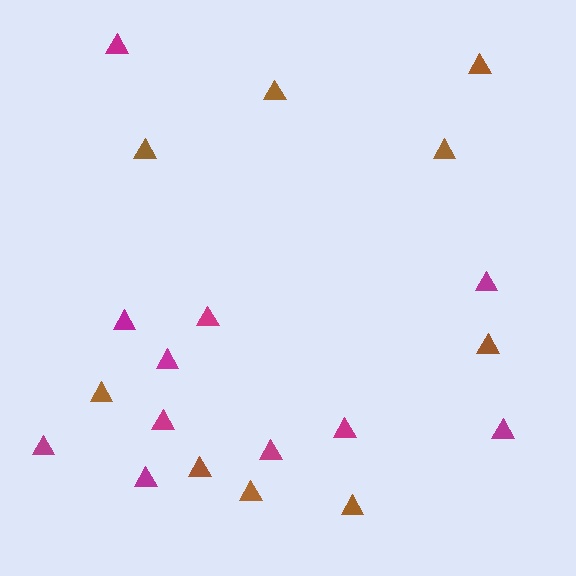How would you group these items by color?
There are 2 groups: one group of magenta triangles (11) and one group of brown triangles (9).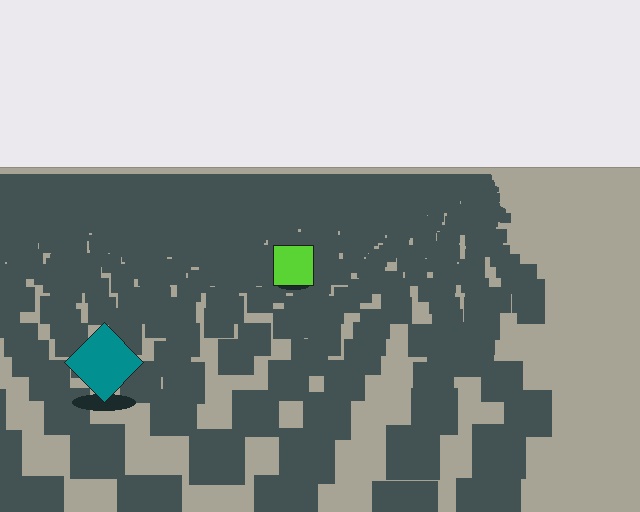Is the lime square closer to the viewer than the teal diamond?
No. The teal diamond is closer — you can tell from the texture gradient: the ground texture is coarser near it.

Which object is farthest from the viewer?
The lime square is farthest from the viewer. It appears smaller and the ground texture around it is denser.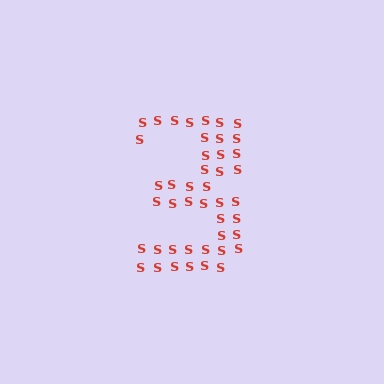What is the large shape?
The large shape is the digit 3.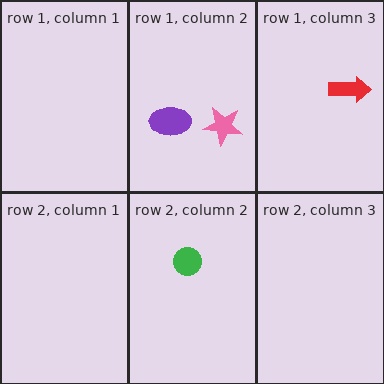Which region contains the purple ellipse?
The row 1, column 2 region.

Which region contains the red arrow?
The row 1, column 3 region.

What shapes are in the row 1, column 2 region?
The purple ellipse, the pink star.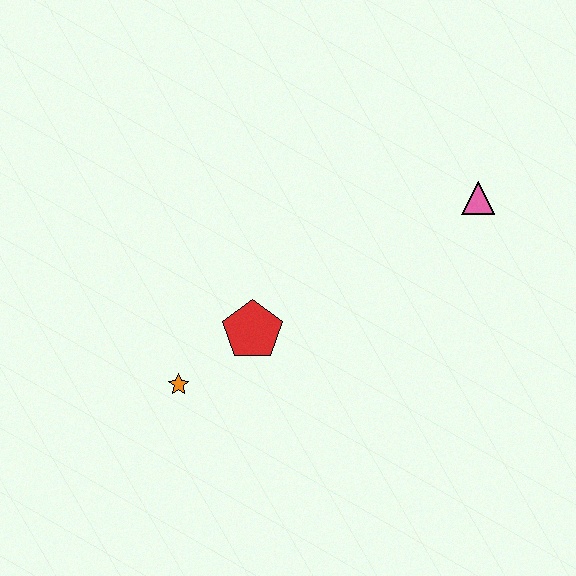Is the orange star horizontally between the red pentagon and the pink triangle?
No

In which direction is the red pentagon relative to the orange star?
The red pentagon is to the right of the orange star.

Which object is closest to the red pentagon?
The orange star is closest to the red pentagon.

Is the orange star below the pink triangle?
Yes